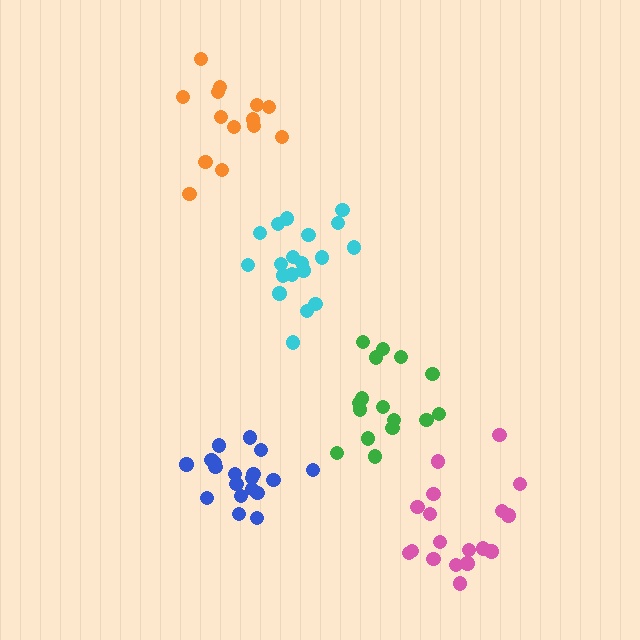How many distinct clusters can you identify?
There are 5 distinct clusters.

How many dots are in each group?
Group 1: 19 dots, Group 2: 16 dots, Group 3: 19 dots, Group 4: 18 dots, Group 5: 14 dots (86 total).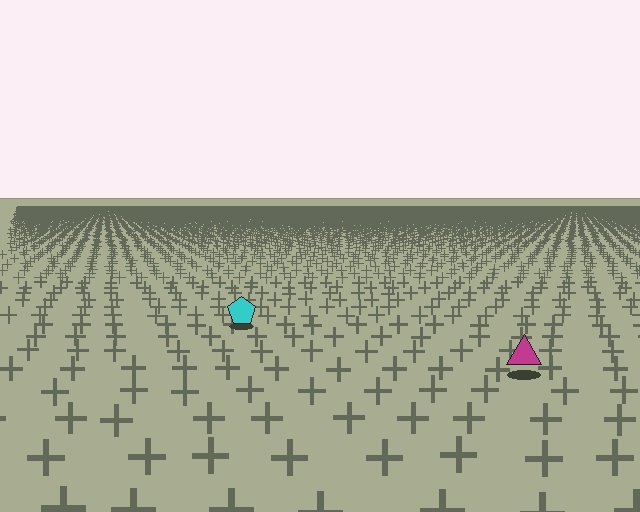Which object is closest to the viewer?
The magenta triangle is closest. The texture marks near it are larger and more spread out.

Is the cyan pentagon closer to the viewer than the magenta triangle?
No. The magenta triangle is closer — you can tell from the texture gradient: the ground texture is coarser near it.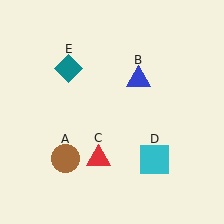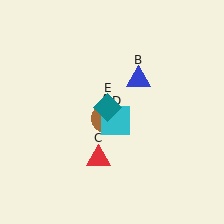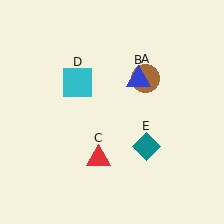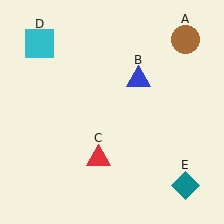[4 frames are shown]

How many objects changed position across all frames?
3 objects changed position: brown circle (object A), cyan square (object D), teal diamond (object E).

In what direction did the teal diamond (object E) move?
The teal diamond (object E) moved down and to the right.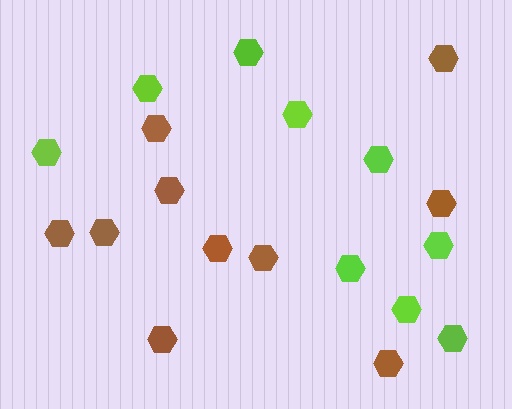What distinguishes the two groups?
There are 2 groups: one group of lime hexagons (9) and one group of brown hexagons (10).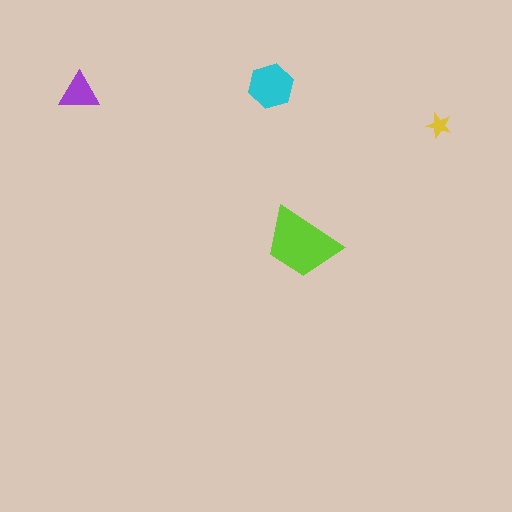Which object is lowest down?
The lime trapezoid is bottommost.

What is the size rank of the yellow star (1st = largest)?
4th.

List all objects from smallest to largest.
The yellow star, the purple triangle, the cyan hexagon, the lime trapezoid.